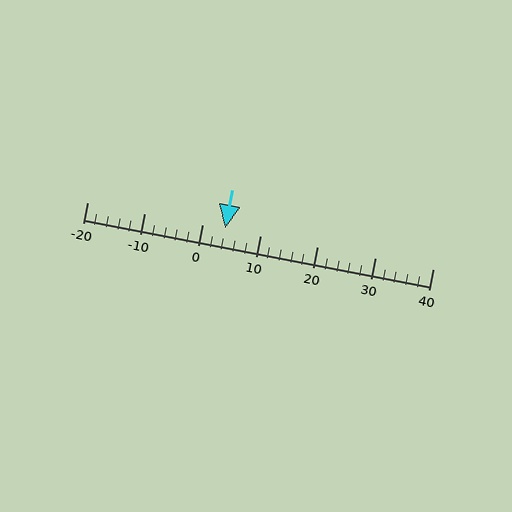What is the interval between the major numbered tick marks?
The major tick marks are spaced 10 units apart.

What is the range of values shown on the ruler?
The ruler shows values from -20 to 40.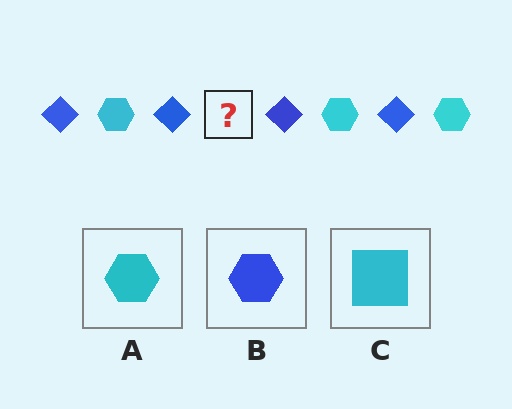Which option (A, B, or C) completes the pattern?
A.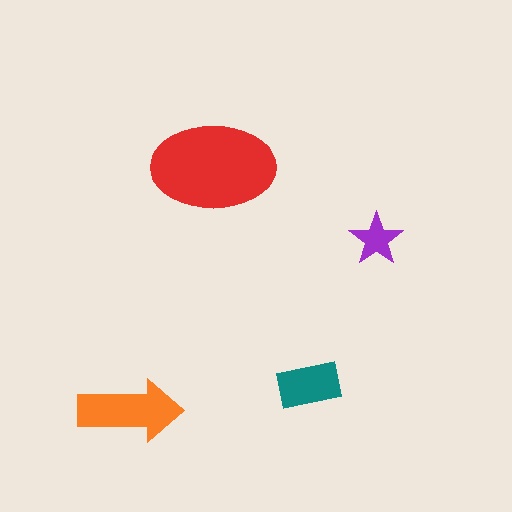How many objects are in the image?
There are 4 objects in the image.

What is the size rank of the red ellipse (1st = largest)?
1st.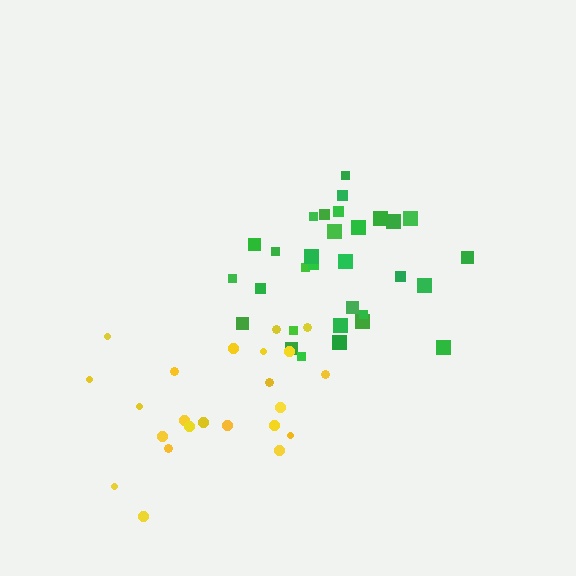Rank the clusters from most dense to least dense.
green, yellow.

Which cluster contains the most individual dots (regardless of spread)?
Green (31).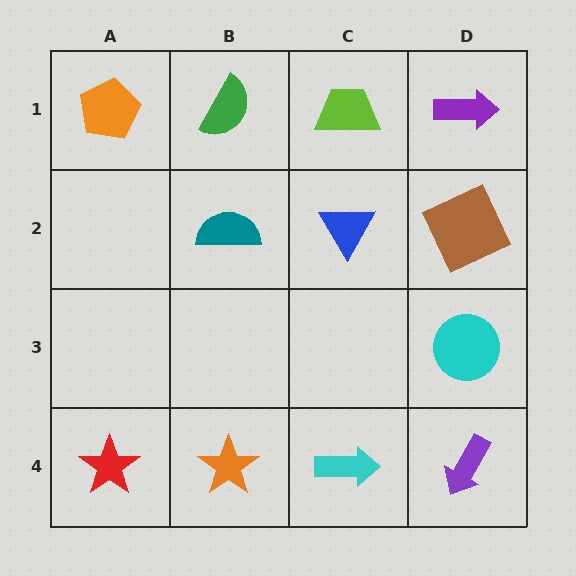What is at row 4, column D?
A purple arrow.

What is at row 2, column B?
A teal semicircle.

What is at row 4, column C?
A cyan arrow.